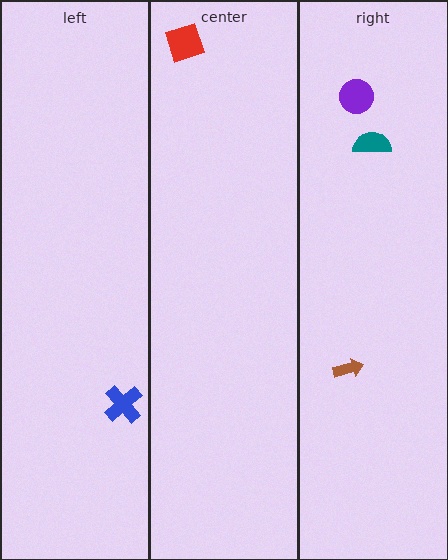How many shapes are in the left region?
1.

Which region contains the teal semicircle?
The right region.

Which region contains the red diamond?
The center region.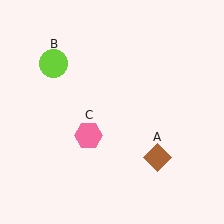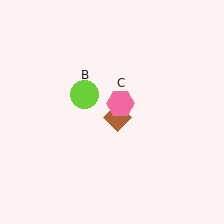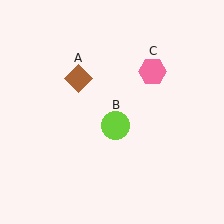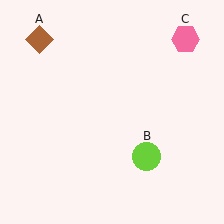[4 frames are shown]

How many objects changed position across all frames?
3 objects changed position: brown diamond (object A), lime circle (object B), pink hexagon (object C).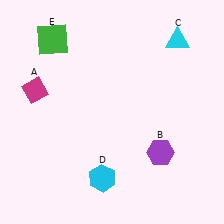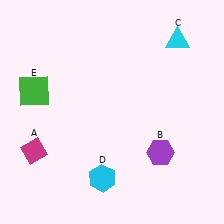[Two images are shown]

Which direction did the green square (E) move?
The green square (E) moved down.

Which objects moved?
The objects that moved are: the magenta diamond (A), the green square (E).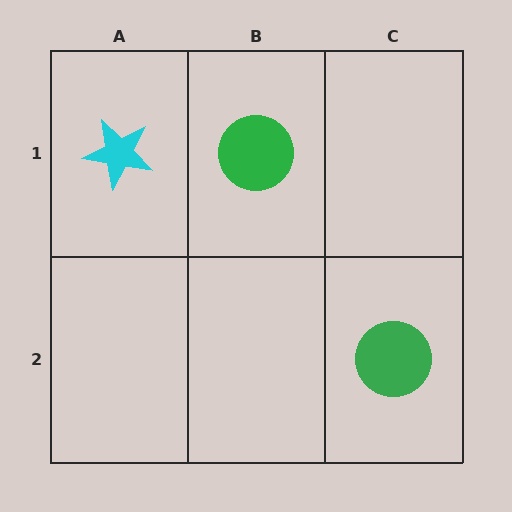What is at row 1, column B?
A green circle.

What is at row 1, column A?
A cyan star.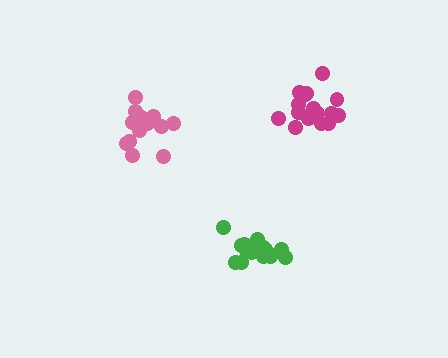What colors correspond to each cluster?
The clusters are colored: green, magenta, pink.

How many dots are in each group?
Group 1: 15 dots, Group 2: 18 dots, Group 3: 15 dots (48 total).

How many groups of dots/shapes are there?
There are 3 groups.